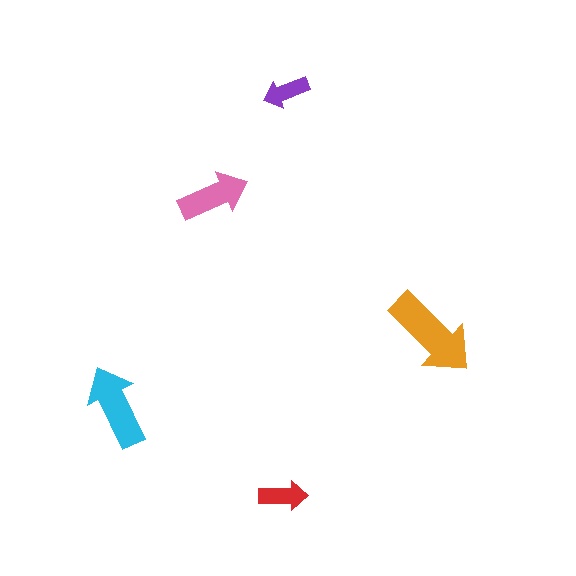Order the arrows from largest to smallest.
the orange one, the cyan one, the pink one, the red one, the purple one.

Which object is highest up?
The purple arrow is topmost.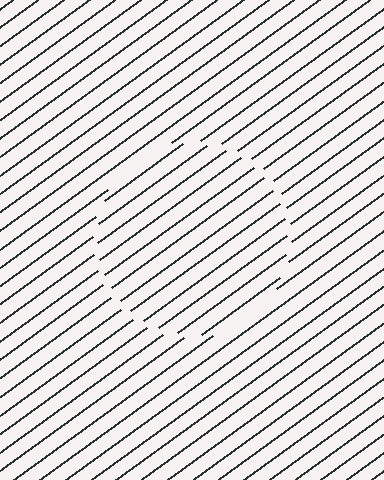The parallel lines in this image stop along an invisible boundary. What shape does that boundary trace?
An illusory circle. The interior of the shape contains the same grating, shifted by half a period — the contour is defined by the phase discontinuity where line-ends from the inner and outer gratings abut.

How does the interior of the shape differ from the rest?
The interior of the shape contains the same grating, shifted by half a period — the contour is defined by the phase discontinuity where line-ends from the inner and outer gratings abut.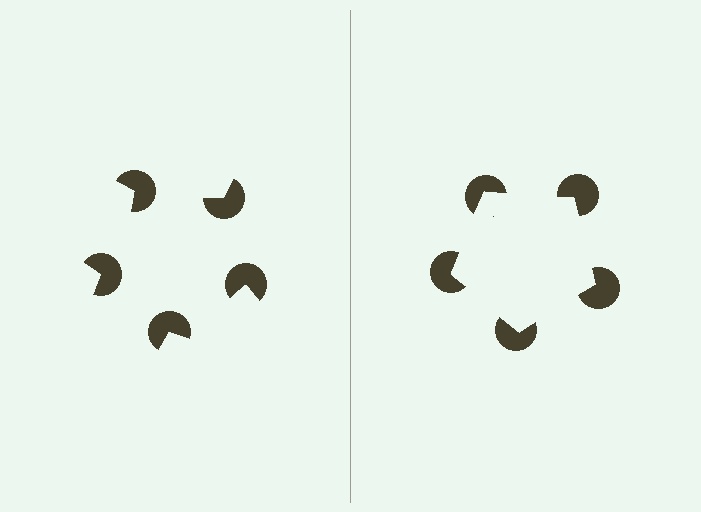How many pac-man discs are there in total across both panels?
10 — 5 on each side.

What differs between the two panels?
The pac-man discs are positioned identically on both sides; only the wedge orientations differ. On the right they align to a pentagon; on the left they are misaligned.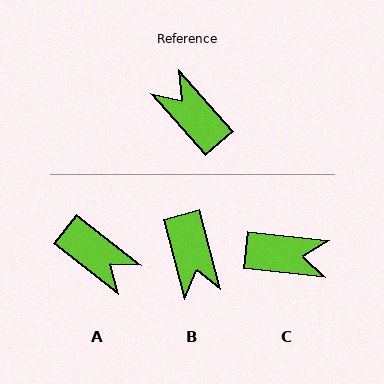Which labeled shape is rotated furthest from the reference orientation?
A, about 169 degrees away.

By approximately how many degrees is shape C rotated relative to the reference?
Approximately 137 degrees clockwise.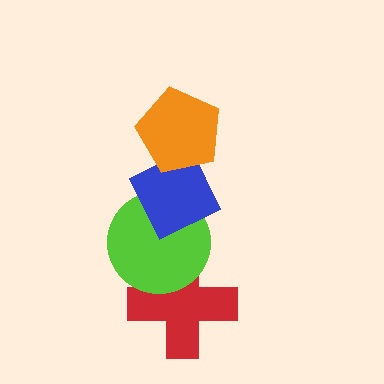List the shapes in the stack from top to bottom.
From top to bottom: the orange pentagon, the blue diamond, the lime circle, the red cross.